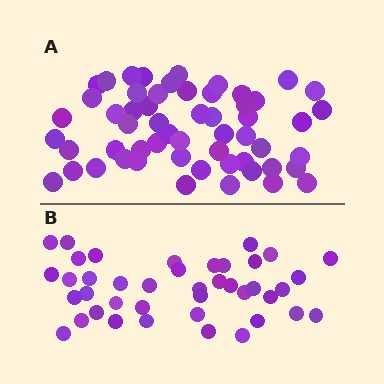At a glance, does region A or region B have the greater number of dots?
Region A (the top region) has more dots.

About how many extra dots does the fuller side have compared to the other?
Region A has approximately 15 more dots than region B.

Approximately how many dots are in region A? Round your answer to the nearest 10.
About 60 dots. (The exact count is 56, which rounds to 60.)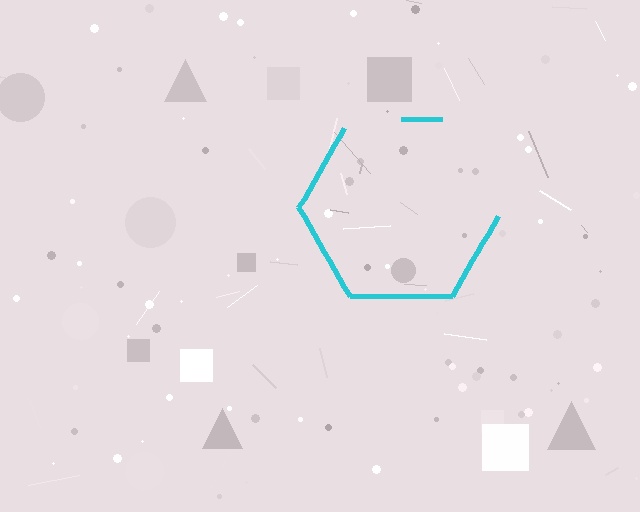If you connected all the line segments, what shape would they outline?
They would outline a hexagon.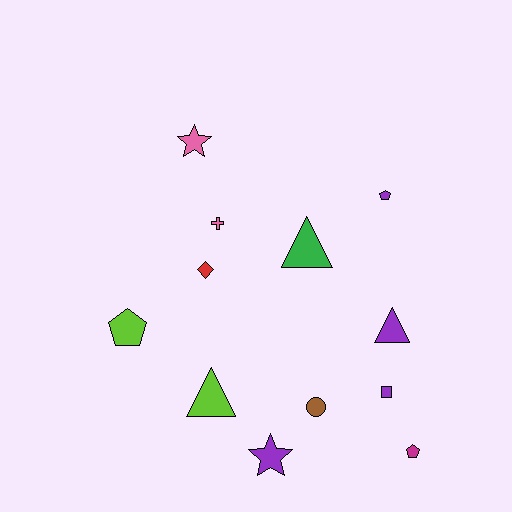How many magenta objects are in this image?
There is 1 magenta object.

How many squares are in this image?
There is 1 square.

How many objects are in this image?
There are 12 objects.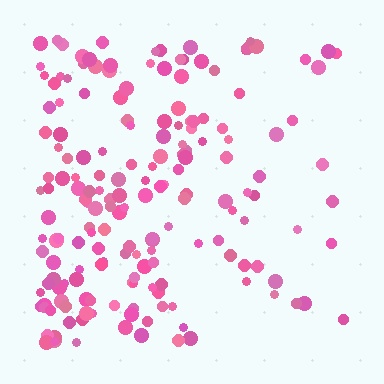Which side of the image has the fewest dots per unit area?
The right.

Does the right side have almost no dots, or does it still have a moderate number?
Still a moderate number, just noticeably fewer than the left.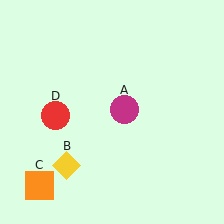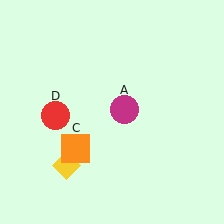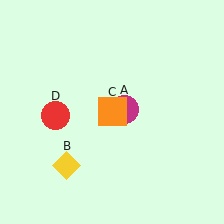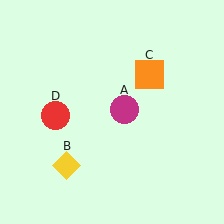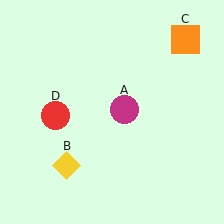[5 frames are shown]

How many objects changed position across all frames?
1 object changed position: orange square (object C).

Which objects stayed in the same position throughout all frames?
Magenta circle (object A) and yellow diamond (object B) and red circle (object D) remained stationary.